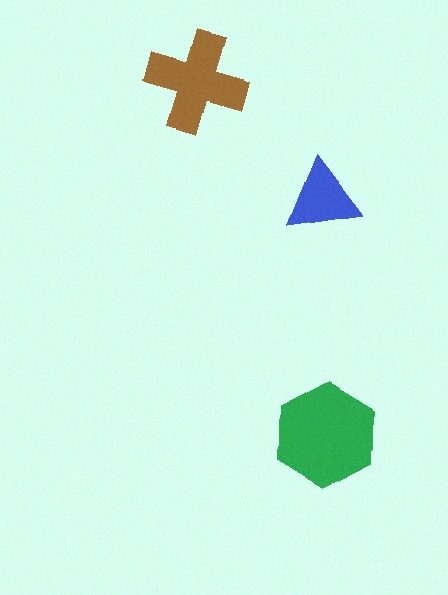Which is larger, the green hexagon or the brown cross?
The green hexagon.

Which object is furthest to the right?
The green hexagon is rightmost.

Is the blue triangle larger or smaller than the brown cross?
Smaller.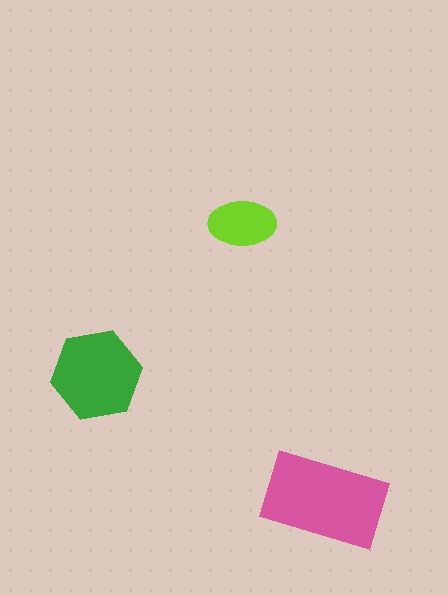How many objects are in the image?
There are 3 objects in the image.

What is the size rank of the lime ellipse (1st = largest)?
3rd.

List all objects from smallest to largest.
The lime ellipse, the green hexagon, the pink rectangle.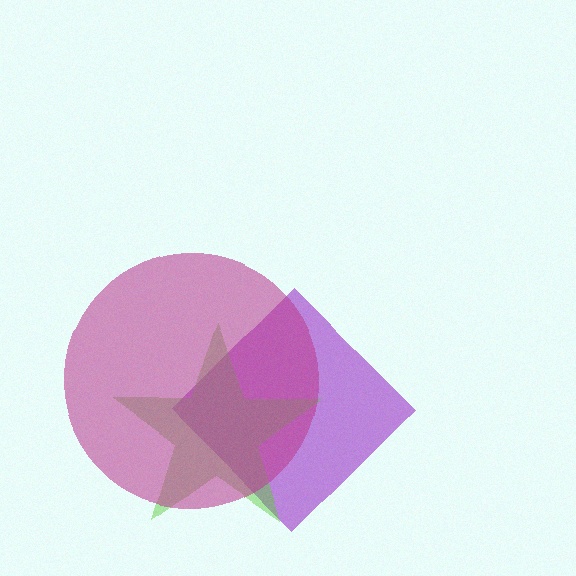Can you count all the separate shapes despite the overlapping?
Yes, there are 3 separate shapes.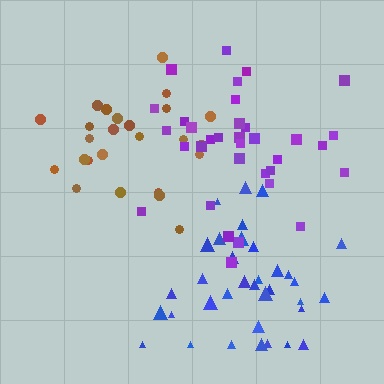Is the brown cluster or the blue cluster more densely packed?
Brown.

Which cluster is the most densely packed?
Purple.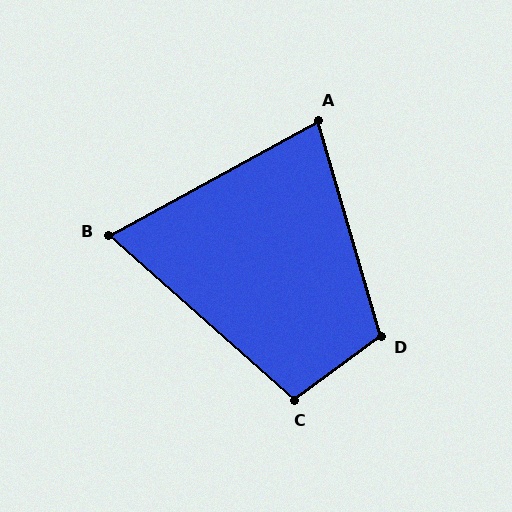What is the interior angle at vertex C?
Approximately 102 degrees (obtuse).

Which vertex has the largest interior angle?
D, at approximately 110 degrees.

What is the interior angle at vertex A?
Approximately 78 degrees (acute).